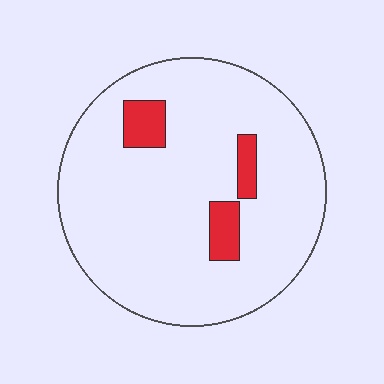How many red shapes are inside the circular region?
3.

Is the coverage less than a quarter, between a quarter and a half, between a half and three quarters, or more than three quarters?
Less than a quarter.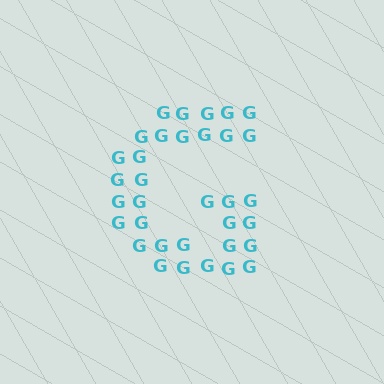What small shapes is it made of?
It is made of small letter G's.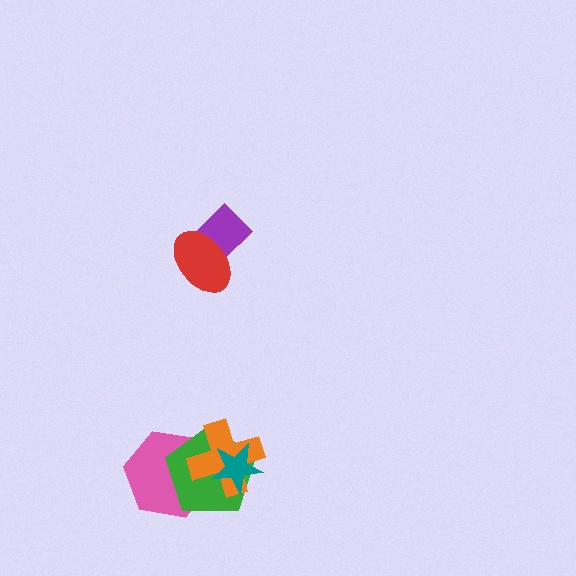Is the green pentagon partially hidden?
Yes, it is partially covered by another shape.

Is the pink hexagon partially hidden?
Yes, it is partially covered by another shape.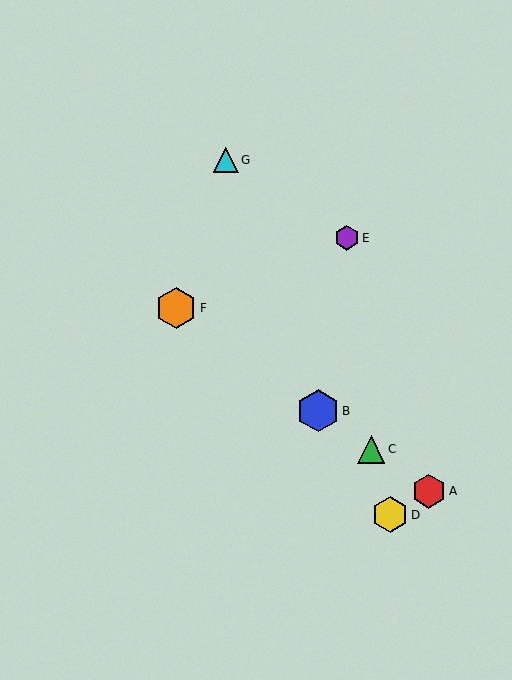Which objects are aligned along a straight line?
Objects A, B, C, F are aligned along a straight line.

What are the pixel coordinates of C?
Object C is at (371, 449).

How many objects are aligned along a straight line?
4 objects (A, B, C, F) are aligned along a straight line.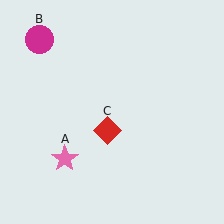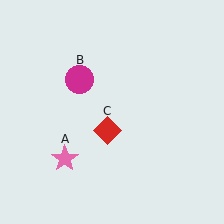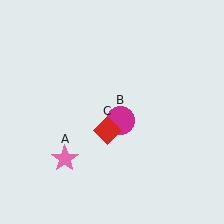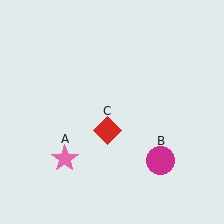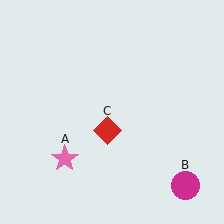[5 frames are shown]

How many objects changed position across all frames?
1 object changed position: magenta circle (object B).